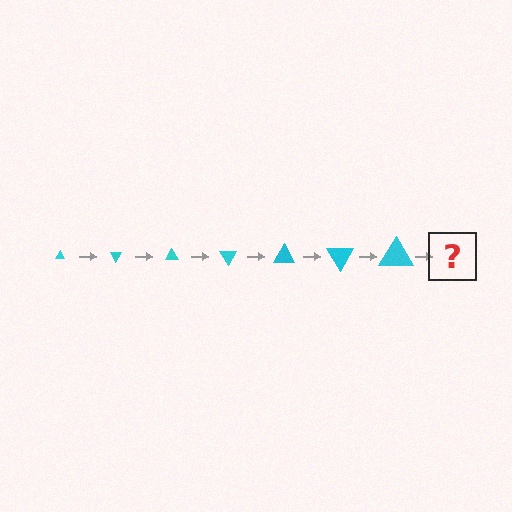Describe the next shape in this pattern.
It should be a triangle, larger than the previous one and rotated 420 degrees from the start.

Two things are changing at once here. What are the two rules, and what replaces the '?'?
The two rules are that the triangle grows larger each step and it rotates 60 degrees each step. The '?' should be a triangle, larger than the previous one and rotated 420 degrees from the start.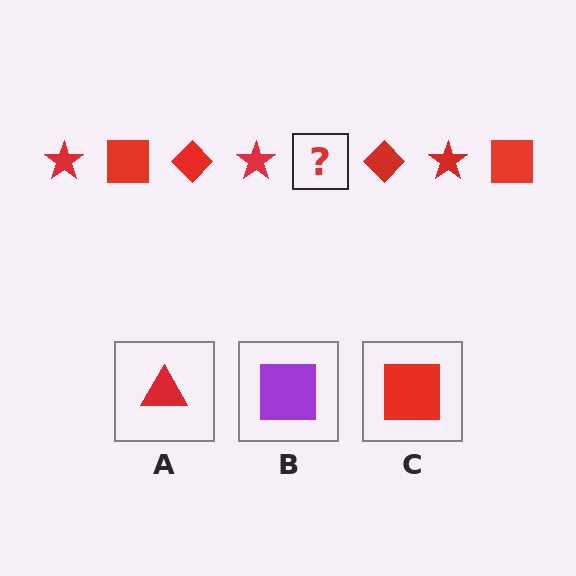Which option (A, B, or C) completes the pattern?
C.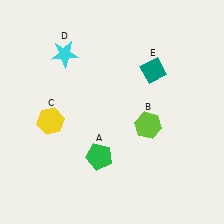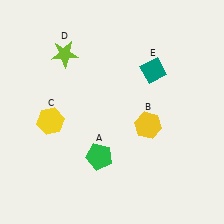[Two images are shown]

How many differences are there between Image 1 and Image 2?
There are 2 differences between the two images.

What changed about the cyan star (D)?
In Image 1, D is cyan. In Image 2, it changed to lime.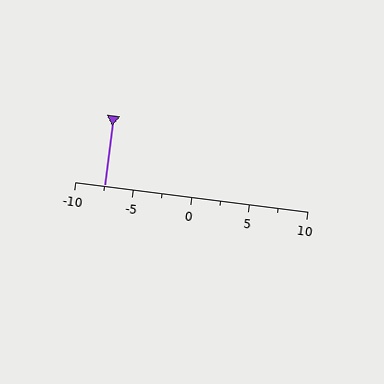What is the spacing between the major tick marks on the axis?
The major ticks are spaced 5 apart.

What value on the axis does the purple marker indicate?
The marker indicates approximately -7.5.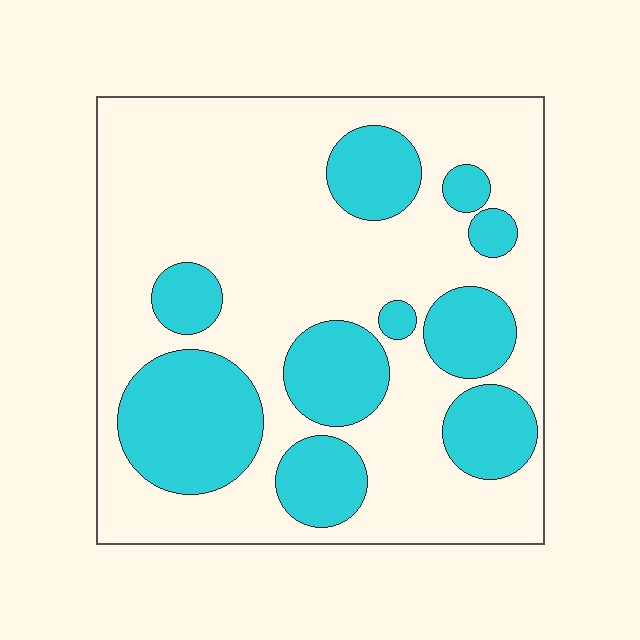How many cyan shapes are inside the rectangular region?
10.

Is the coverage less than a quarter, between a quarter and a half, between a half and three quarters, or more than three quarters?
Between a quarter and a half.